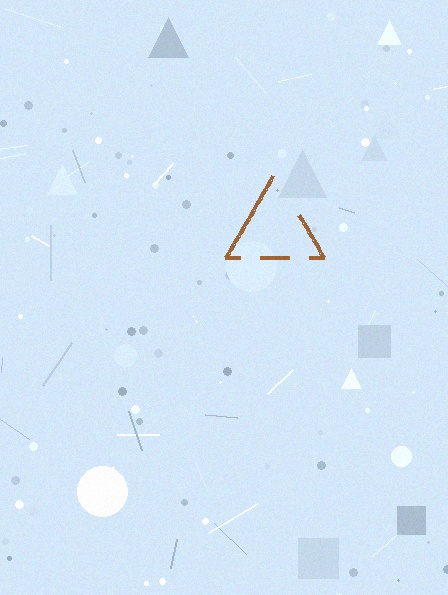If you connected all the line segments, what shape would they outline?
They would outline a triangle.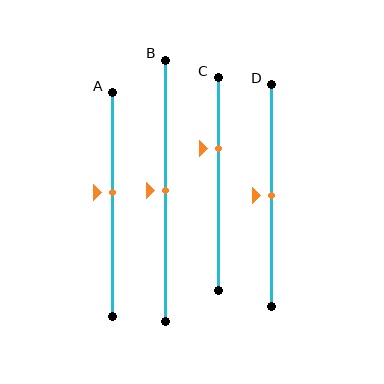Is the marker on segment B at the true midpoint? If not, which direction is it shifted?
Yes, the marker on segment B is at the true midpoint.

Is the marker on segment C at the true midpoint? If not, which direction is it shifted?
No, the marker on segment C is shifted upward by about 16% of the segment length.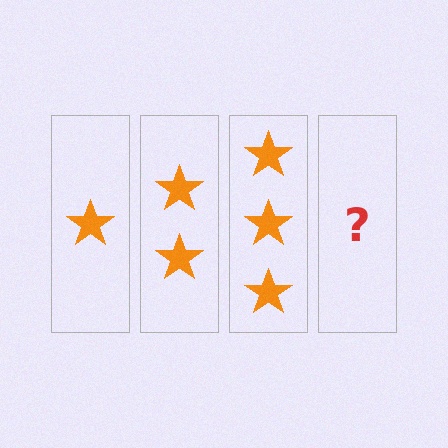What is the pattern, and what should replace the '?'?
The pattern is that each step adds one more star. The '?' should be 4 stars.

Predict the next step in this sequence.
The next step is 4 stars.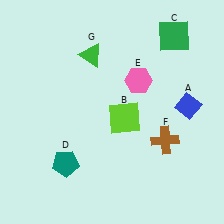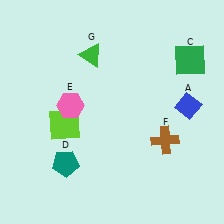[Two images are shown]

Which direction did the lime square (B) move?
The lime square (B) moved left.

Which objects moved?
The objects that moved are: the lime square (B), the green square (C), the pink hexagon (E).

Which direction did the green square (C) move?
The green square (C) moved down.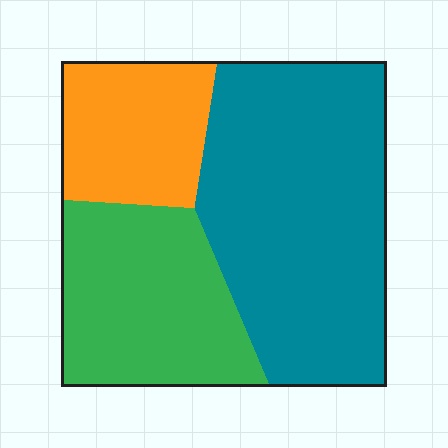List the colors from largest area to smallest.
From largest to smallest: teal, green, orange.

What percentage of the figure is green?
Green covers about 30% of the figure.